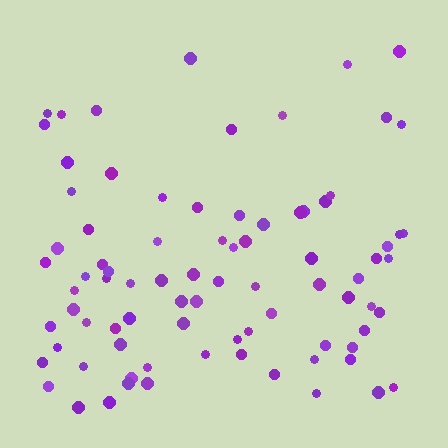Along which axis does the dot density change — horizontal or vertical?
Vertical.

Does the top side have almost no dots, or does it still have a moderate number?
Still a moderate number, just noticeably fewer than the bottom.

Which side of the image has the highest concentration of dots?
The bottom.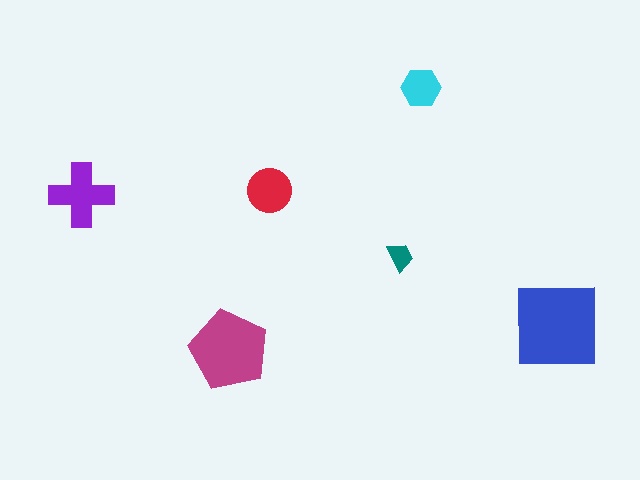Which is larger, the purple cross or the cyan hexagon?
The purple cross.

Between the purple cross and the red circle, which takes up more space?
The purple cross.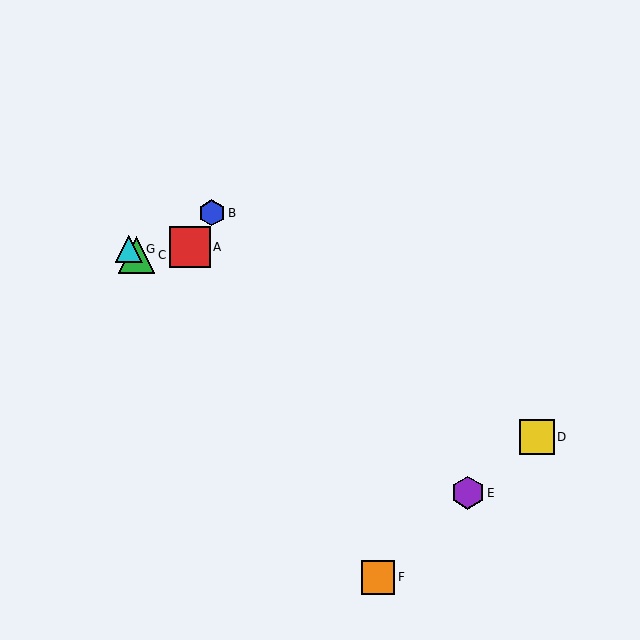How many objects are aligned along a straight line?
3 objects (C, E, G) are aligned along a straight line.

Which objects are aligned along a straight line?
Objects C, E, G are aligned along a straight line.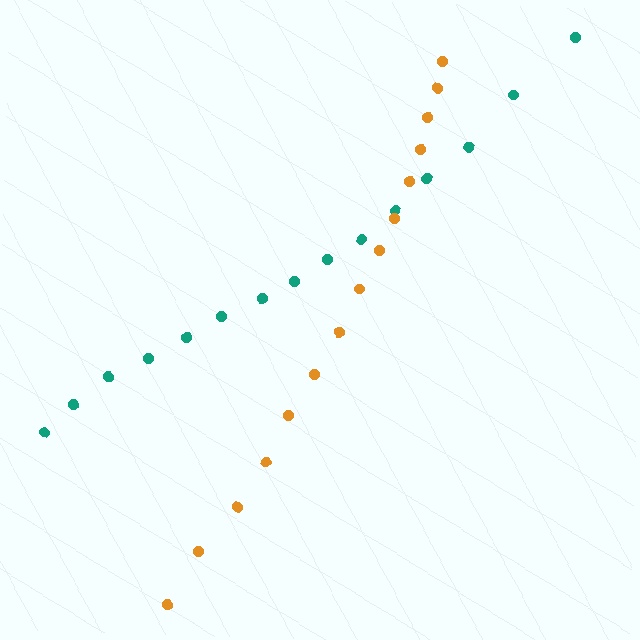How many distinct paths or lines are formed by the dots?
There are 2 distinct paths.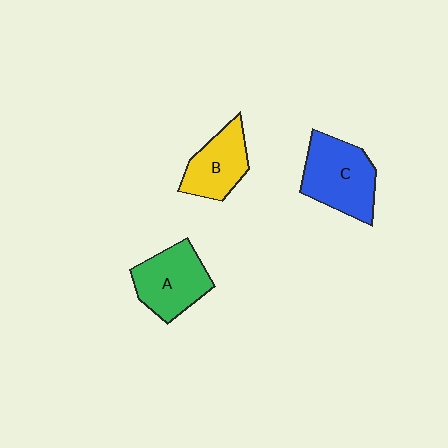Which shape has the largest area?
Shape C (blue).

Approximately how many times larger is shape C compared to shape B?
Approximately 1.3 times.